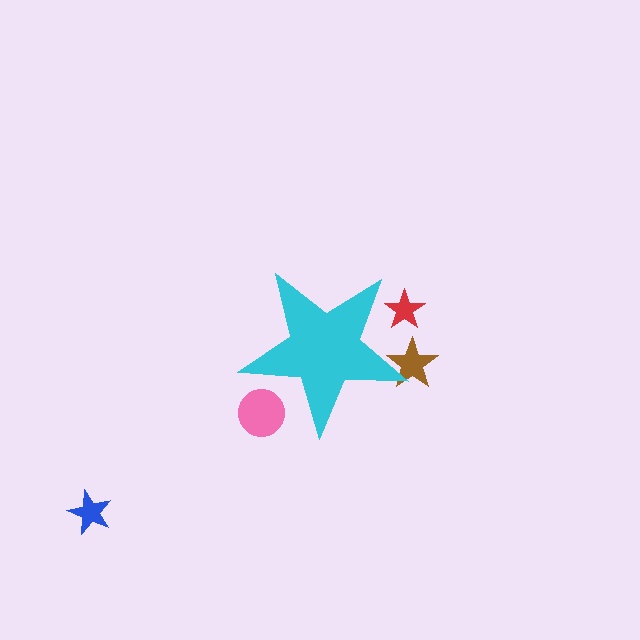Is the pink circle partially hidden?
Yes, the pink circle is partially hidden behind the cyan star.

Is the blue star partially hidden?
No, the blue star is fully visible.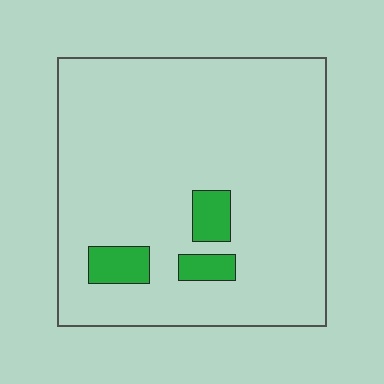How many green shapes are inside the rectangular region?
3.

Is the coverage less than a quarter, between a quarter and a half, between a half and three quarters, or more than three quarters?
Less than a quarter.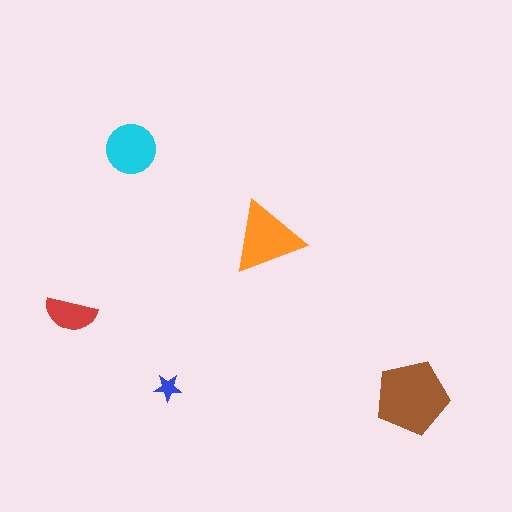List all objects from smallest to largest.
The blue star, the red semicircle, the cyan circle, the orange triangle, the brown pentagon.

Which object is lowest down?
The brown pentagon is bottommost.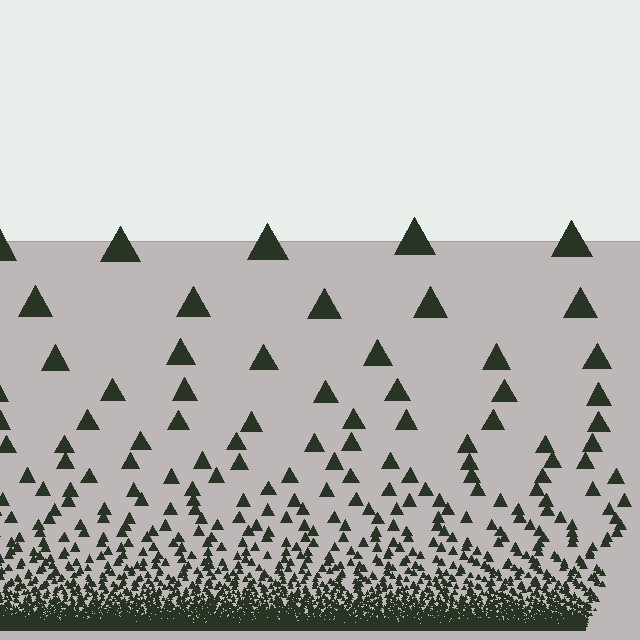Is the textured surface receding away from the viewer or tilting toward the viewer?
The surface appears to tilt toward the viewer. Texture elements get larger and sparser toward the top.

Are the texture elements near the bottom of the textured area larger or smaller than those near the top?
Smaller. The gradient is inverted — elements near the bottom are smaller and denser.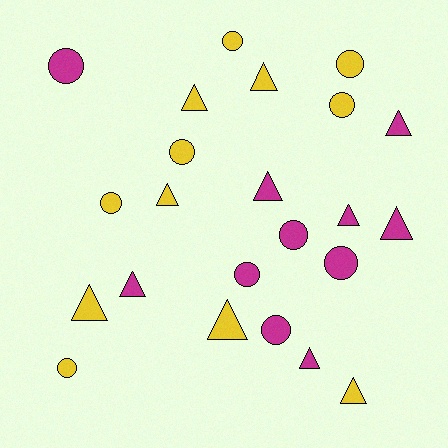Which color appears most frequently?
Yellow, with 12 objects.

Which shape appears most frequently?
Triangle, with 12 objects.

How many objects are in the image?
There are 23 objects.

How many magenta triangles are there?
There are 6 magenta triangles.